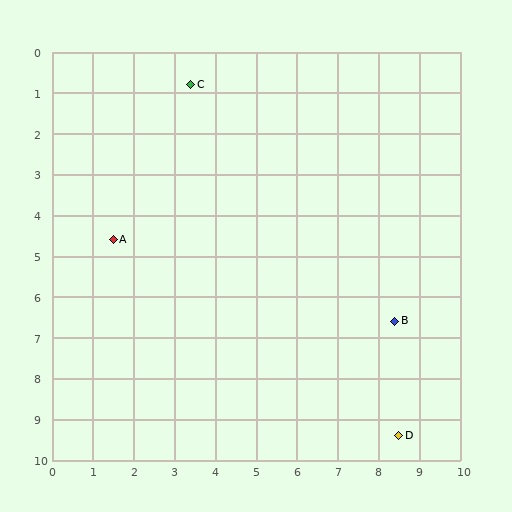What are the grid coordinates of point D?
Point D is at approximately (8.5, 9.4).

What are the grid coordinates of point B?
Point B is at approximately (8.4, 6.6).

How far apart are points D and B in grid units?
Points D and B are about 2.8 grid units apart.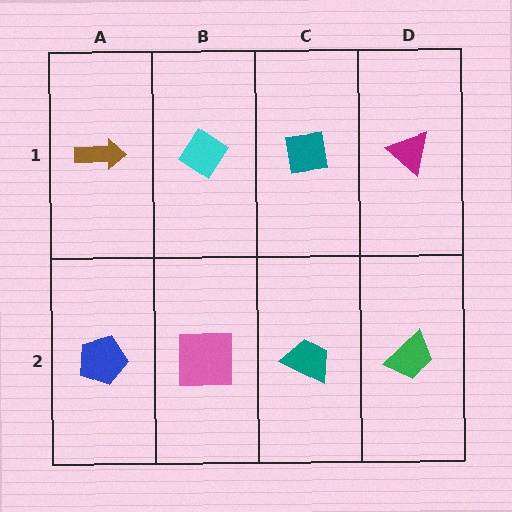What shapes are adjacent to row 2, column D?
A magenta triangle (row 1, column D), a teal trapezoid (row 2, column C).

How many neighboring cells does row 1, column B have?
3.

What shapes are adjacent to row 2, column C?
A teal square (row 1, column C), a pink square (row 2, column B), a green trapezoid (row 2, column D).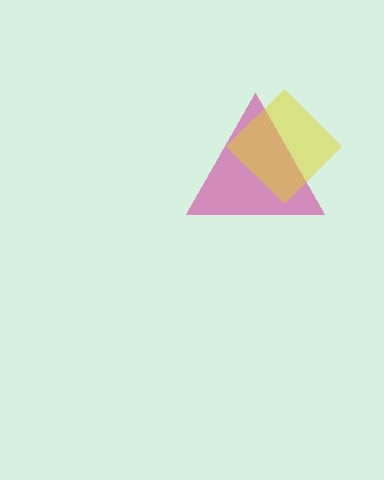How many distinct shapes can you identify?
There are 2 distinct shapes: a magenta triangle, a yellow diamond.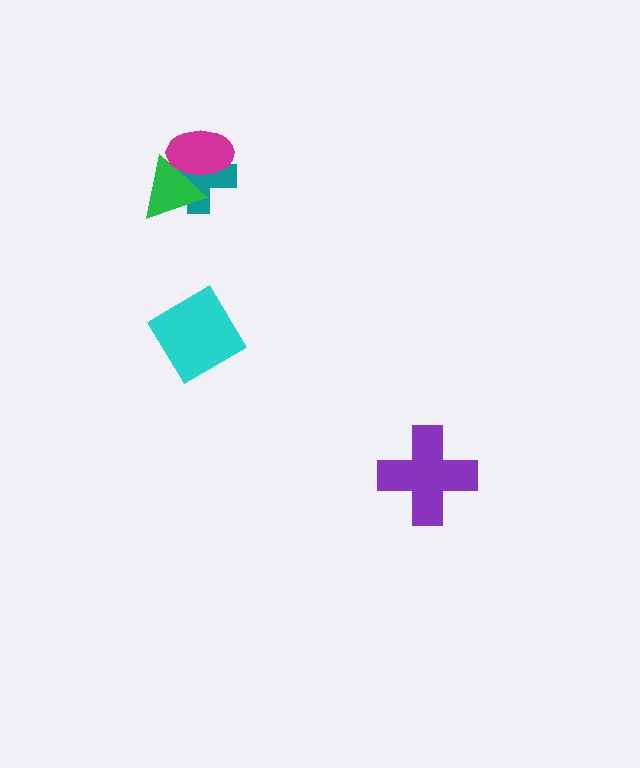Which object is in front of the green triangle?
The magenta ellipse is in front of the green triangle.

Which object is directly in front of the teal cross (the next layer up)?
The green triangle is directly in front of the teal cross.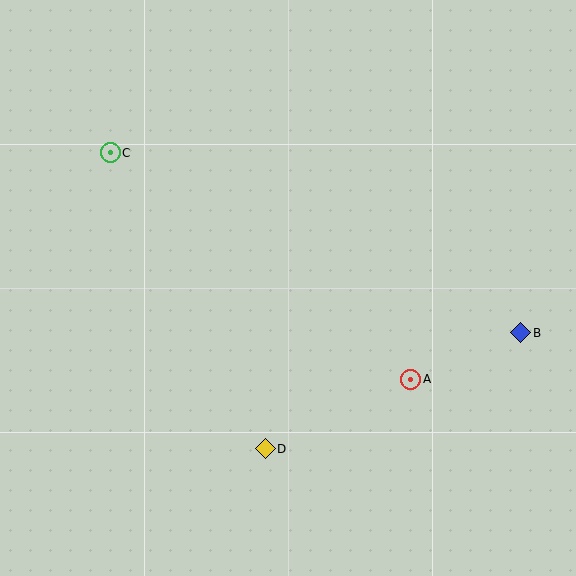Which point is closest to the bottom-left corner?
Point D is closest to the bottom-left corner.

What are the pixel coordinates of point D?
Point D is at (265, 449).